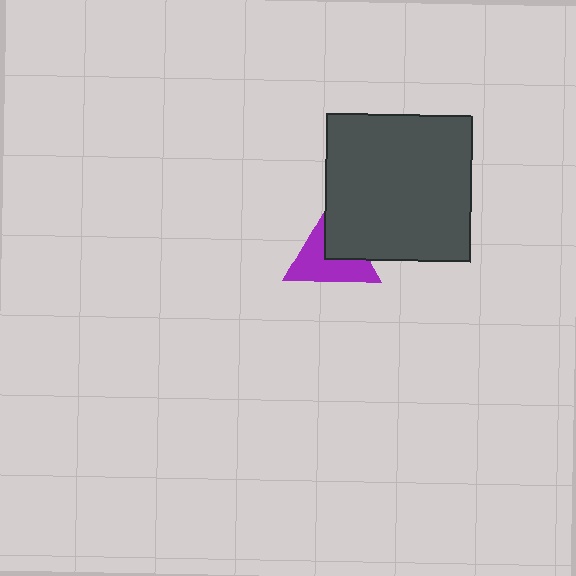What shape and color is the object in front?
The object in front is a dark gray square.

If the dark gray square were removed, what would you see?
You would see the complete purple triangle.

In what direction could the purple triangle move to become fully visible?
The purple triangle could move toward the lower-left. That would shift it out from behind the dark gray square entirely.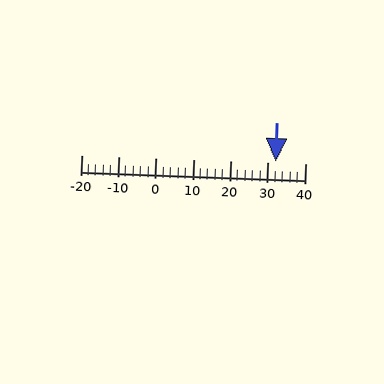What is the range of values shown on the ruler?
The ruler shows values from -20 to 40.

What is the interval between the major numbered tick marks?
The major tick marks are spaced 10 units apart.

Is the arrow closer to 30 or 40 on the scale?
The arrow is closer to 30.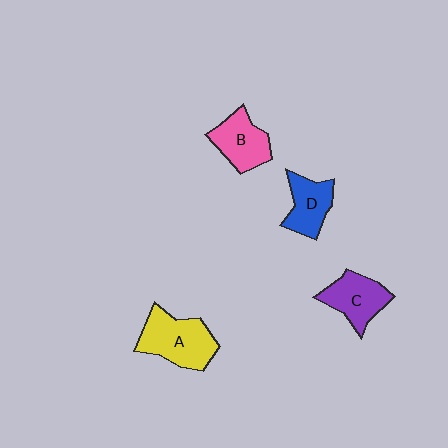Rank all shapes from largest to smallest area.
From largest to smallest: A (yellow), C (purple), B (pink), D (blue).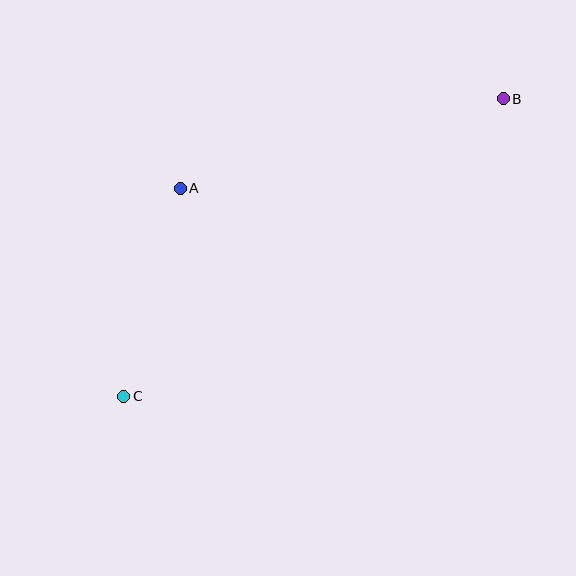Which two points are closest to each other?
Points A and C are closest to each other.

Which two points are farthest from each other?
Points B and C are farthest from each other.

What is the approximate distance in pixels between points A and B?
The distance between A and B is approximately 335 pixels.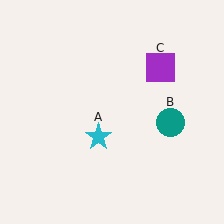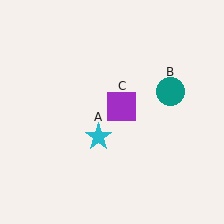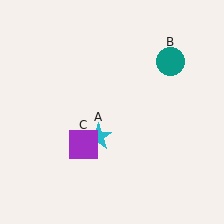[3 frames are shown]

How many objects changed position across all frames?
2 objects changed position: teal circle (object B), purple square (object C).